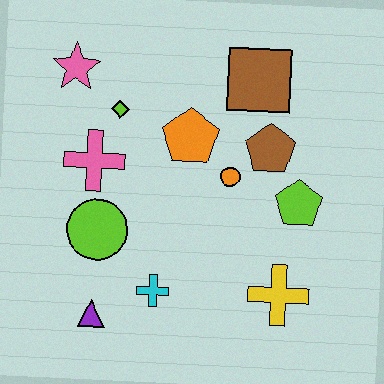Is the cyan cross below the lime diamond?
Yes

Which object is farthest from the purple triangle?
The brown square is farthest from the purple triangle.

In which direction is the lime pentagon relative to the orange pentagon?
The lime pentagon is to the right of the orange pentagon.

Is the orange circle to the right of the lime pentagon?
No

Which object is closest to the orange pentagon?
The orange circle is closest to the orange pentagon.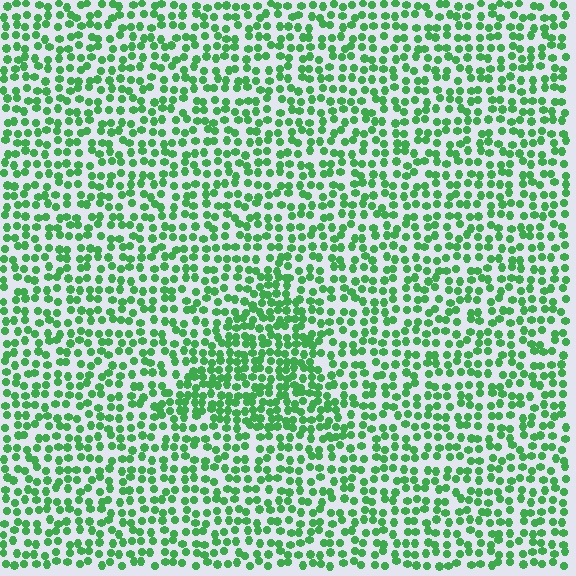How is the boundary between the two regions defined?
The boundary is defined by a change in element density (approximately 1.6x ratio). All elements are the same color, size, and shape.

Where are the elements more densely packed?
The elements are more densely packed inside the triangle boundary.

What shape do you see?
I see a triangle.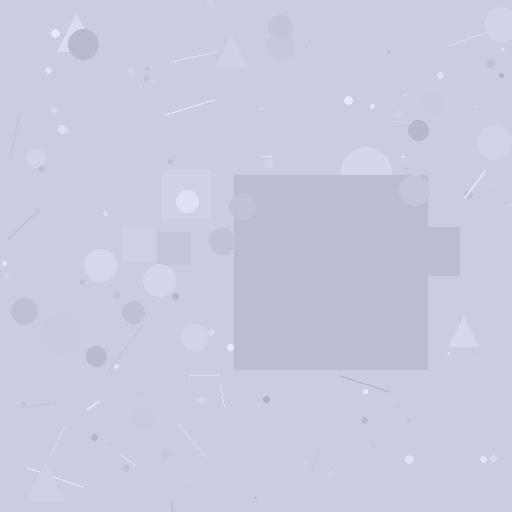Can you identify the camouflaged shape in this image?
The camouflaged shape is a square.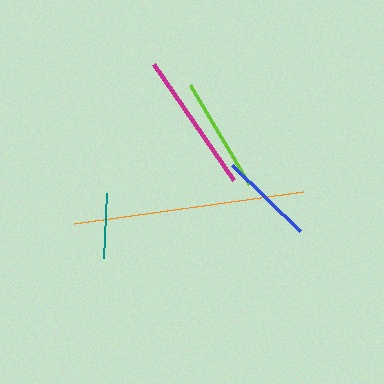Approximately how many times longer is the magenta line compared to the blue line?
The magenta line is approximately 1.5 times the length of the blue line.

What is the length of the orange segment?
The orange segment is approximately 231 pixels long.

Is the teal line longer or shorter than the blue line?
The blue line is longer than the teal line.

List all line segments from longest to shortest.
From longest to shortest: orange, magenta, lime, blue, teal.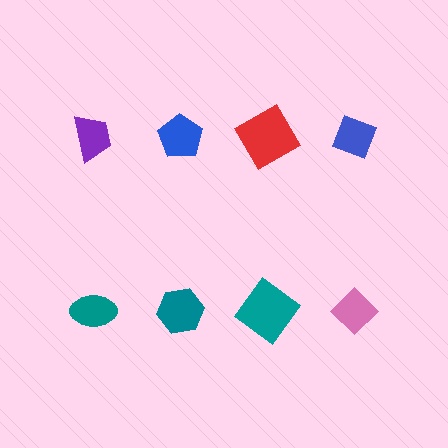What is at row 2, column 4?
A pink diamond.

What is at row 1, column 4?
A blue diamond.